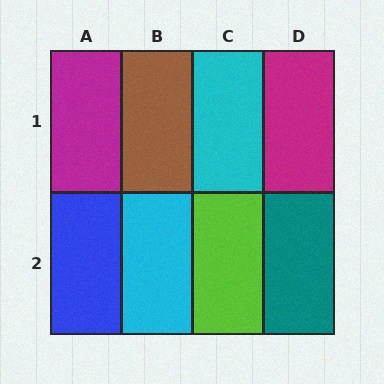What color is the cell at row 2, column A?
Blue.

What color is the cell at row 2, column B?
Cyan.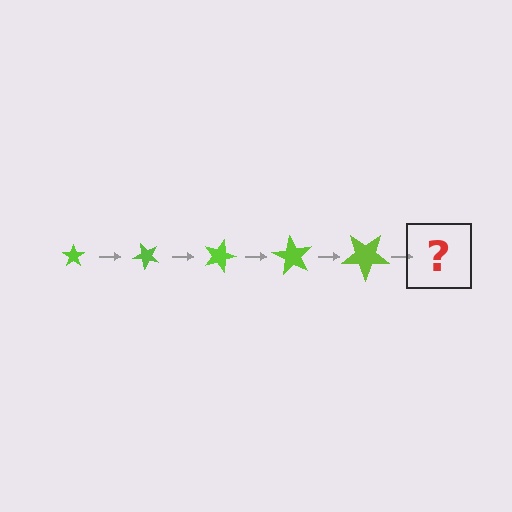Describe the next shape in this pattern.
It should be a star, larger than the previous one and rotated 225 degrees from the start.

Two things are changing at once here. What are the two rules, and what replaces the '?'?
The two rules are that the star grows larger each step and it rotates 45 degrees each step. The '?' should be a star, larger than the previous one and rotated 225 degrees from the start.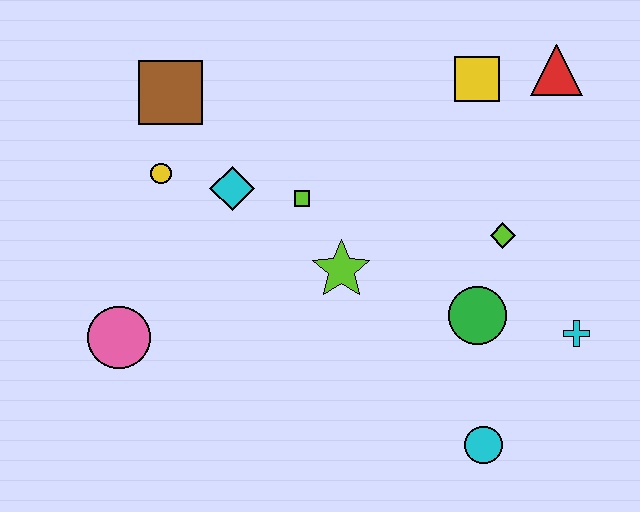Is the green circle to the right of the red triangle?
No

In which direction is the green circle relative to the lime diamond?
The green circle is below the lime diamond.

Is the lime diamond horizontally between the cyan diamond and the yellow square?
No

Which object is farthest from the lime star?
The red triangle is farthest from the lime star.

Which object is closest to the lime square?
The cyan diamond is closest to the lime square.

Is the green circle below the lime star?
Yes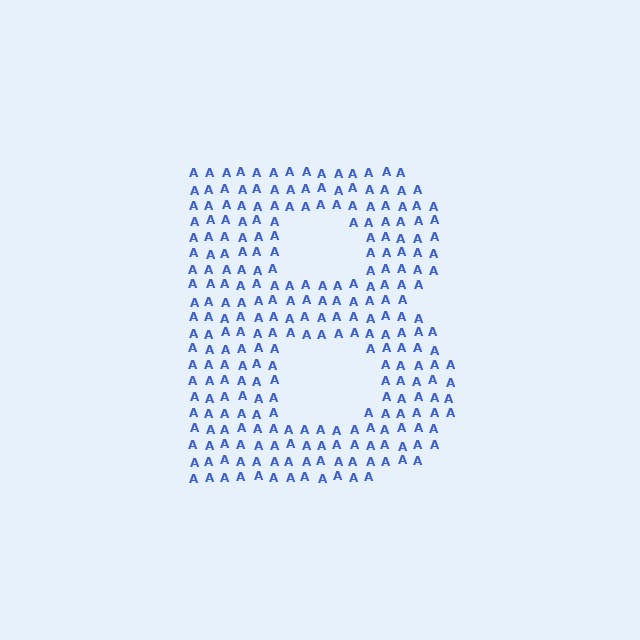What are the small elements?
The small elements are letter A's.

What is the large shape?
The large shape is the letter B.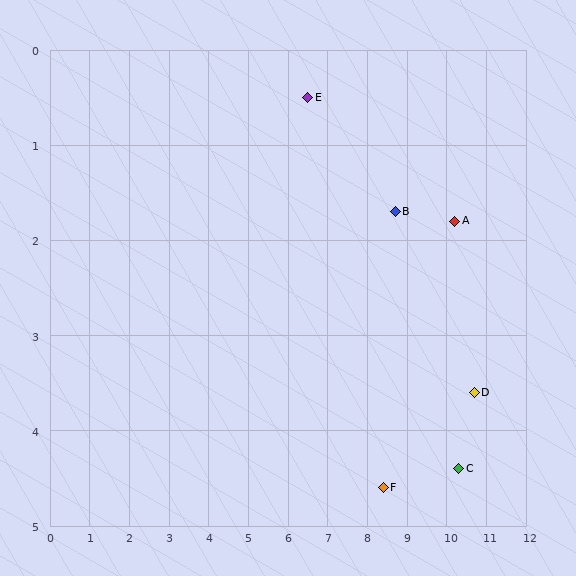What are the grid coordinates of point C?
Point C is at approximately (10.3, 4.4).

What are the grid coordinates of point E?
Point E is at approximately (6.5, 0.5).